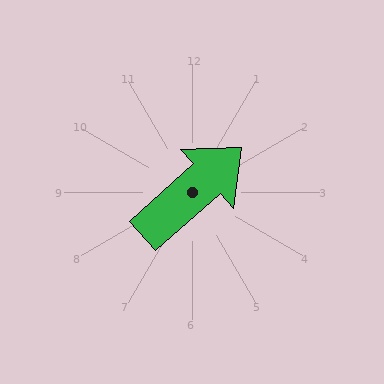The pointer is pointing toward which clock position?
Roughly 2 o'clock.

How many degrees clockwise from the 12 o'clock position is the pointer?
Approximately 48 degrees.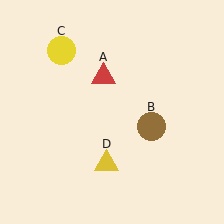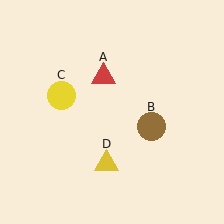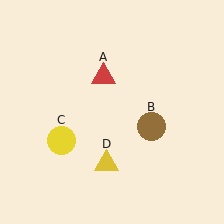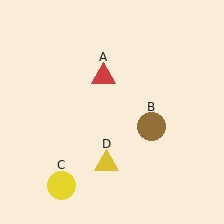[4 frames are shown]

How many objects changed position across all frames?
1 object changed position: yellow circle (object C).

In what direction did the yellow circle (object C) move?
The yellow circle (object C) moved down.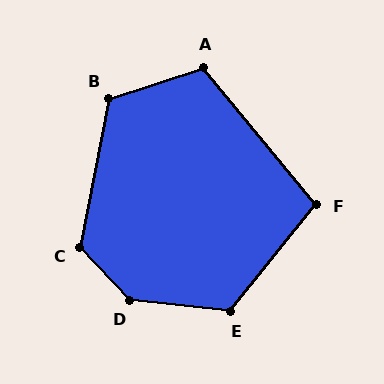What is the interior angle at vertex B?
Approximately 119 degrees (obtuse).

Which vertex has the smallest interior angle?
F, at approximately 101 degrees.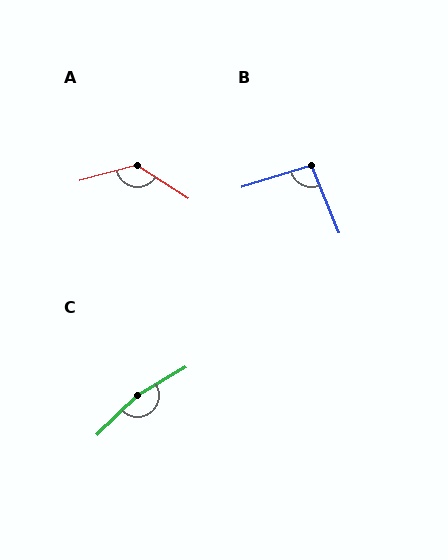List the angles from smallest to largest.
B (94°), A (132°), C (166°).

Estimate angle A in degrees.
Approximately 132 degrees.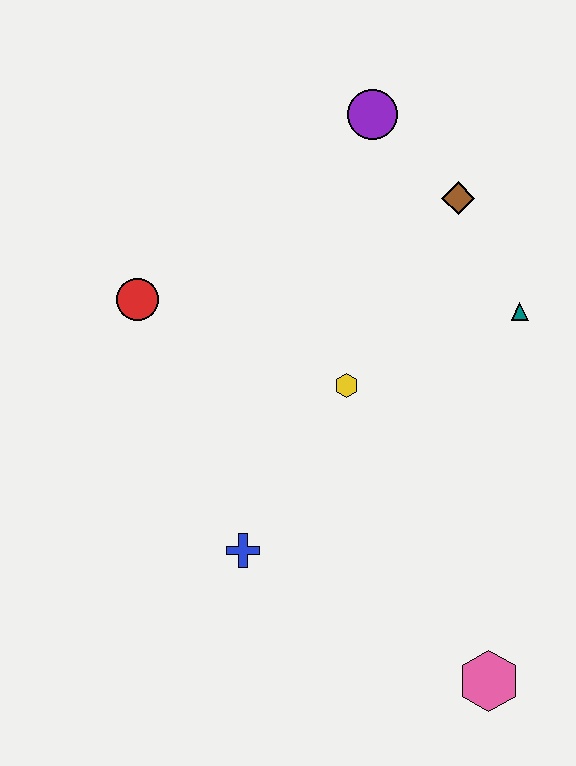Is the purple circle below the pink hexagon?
No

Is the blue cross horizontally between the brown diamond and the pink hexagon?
No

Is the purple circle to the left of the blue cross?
No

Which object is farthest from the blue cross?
The purple circle is farthest from the blue cross.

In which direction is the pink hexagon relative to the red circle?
The pink hexagon is below the red circle.